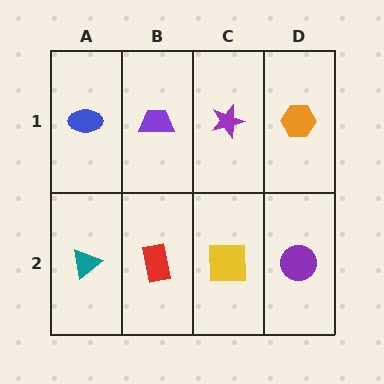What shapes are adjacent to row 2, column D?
An orange hexagon (row 1, column D), a yellow square (row 2, column C).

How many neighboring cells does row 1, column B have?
3.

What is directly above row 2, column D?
An orange hexagon.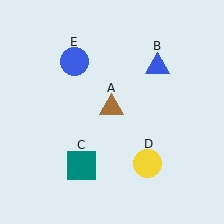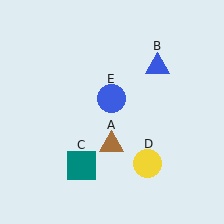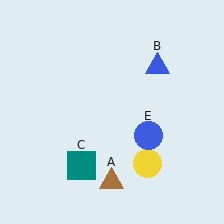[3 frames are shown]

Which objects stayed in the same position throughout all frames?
Blue triangle (object B) and teal square (object C) and yellow circle (object D) remained stationary.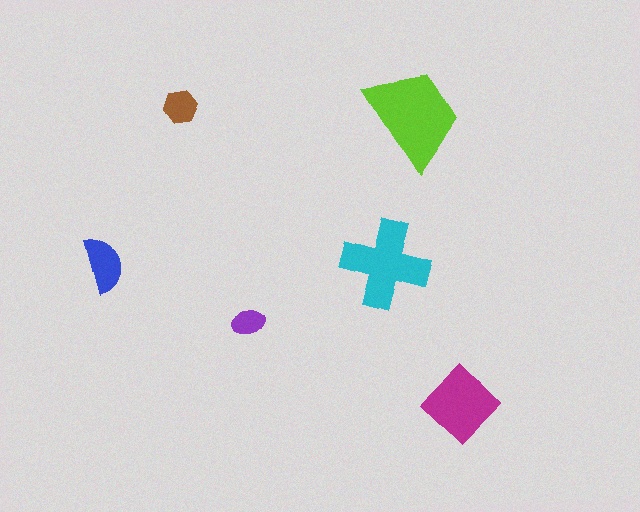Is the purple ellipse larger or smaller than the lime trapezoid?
Smaller.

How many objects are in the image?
There are 6 objects in the image.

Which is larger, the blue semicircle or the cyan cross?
The cyan cross.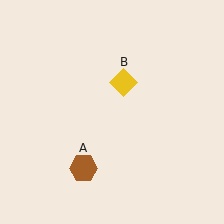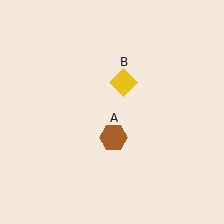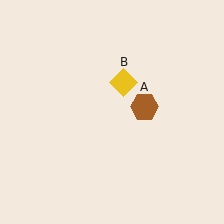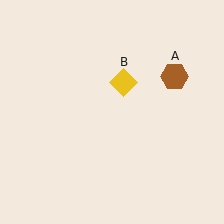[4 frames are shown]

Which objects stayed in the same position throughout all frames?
Yellow diamond (object B) remained stationary.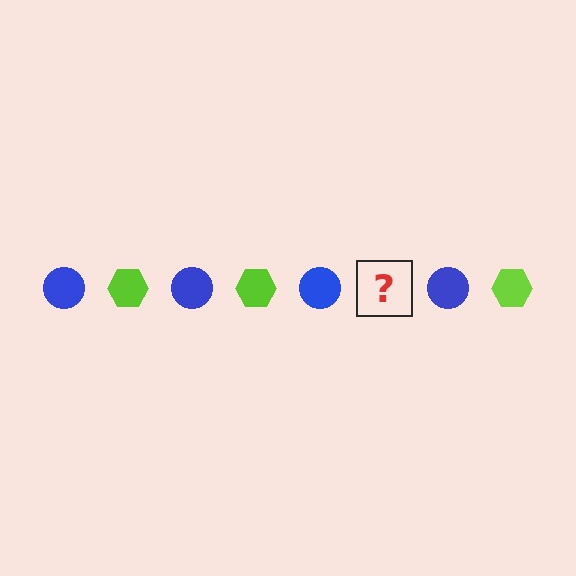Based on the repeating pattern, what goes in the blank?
The blank should be a lime hexagon.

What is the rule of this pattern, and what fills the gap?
The rule is that the pattern alternates between blue circle and lime hexagon. The gap should be filled with a lime hexagon.